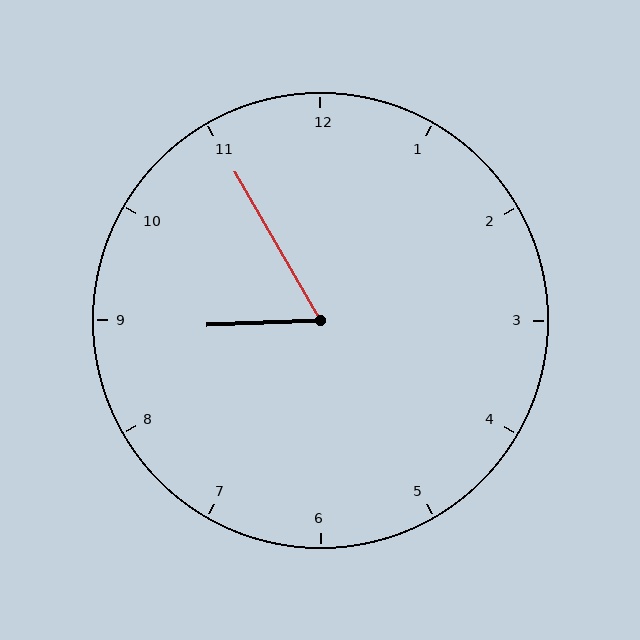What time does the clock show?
8:55.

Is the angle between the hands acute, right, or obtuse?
It is acute.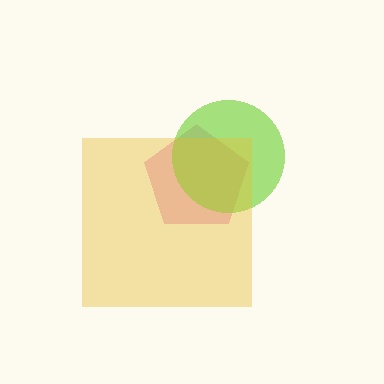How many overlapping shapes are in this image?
There are 3 overlapping shapes in the image.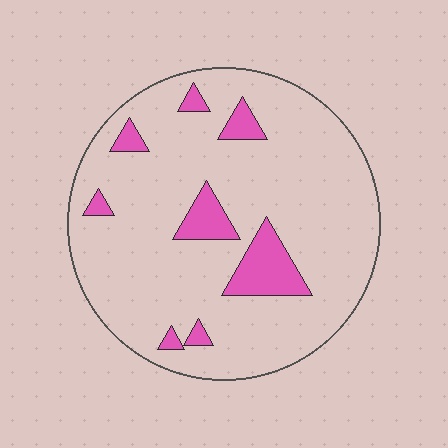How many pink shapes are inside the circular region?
8.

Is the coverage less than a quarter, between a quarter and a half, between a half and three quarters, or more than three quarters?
Less than a quarter.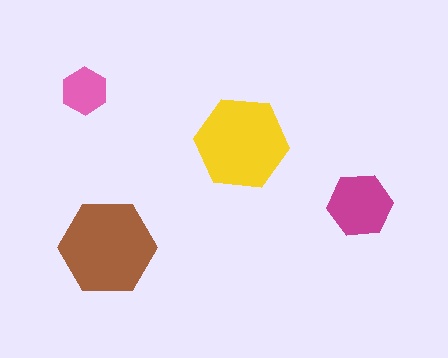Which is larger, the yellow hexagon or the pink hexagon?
The yellow one.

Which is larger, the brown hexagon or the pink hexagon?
The brown one.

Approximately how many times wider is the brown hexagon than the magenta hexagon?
About 1.5 times wider.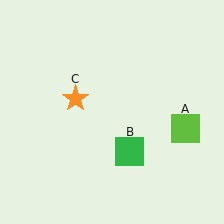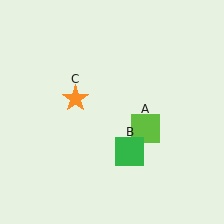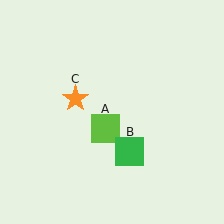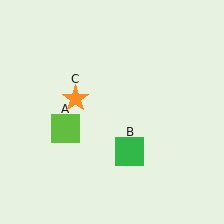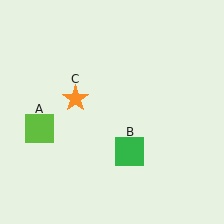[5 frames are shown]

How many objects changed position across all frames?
1 object changed position: lime square (object A).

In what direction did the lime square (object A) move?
The lime square (object A) moved left.